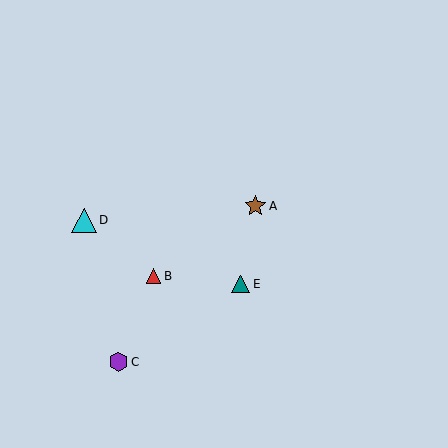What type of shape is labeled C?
Shape C is a purple hexagon.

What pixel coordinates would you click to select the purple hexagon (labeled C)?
Click at (118, 362) to select the purple hexagon C.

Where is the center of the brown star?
The center of the brown star is at (255, 206).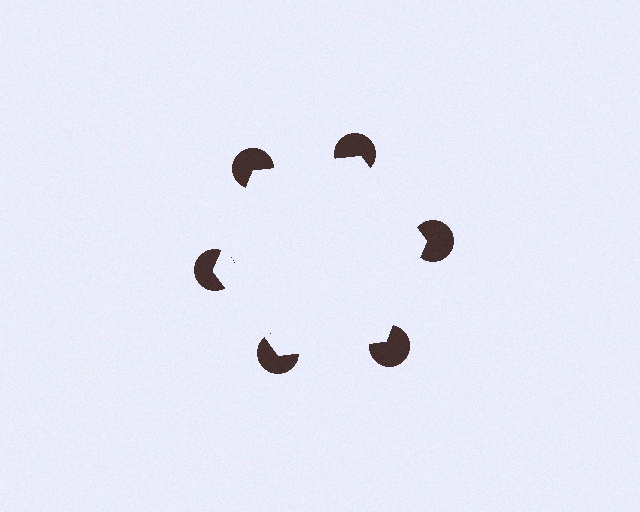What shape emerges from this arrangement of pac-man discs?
An illusory hexagon — its edges are inferred from the aligned wedge cuts in the pac-man discs, not physically drawn.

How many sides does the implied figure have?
6 sides.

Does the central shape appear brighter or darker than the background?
It typically appears slightly brighter than the background, even though no actual brightness change is drawn.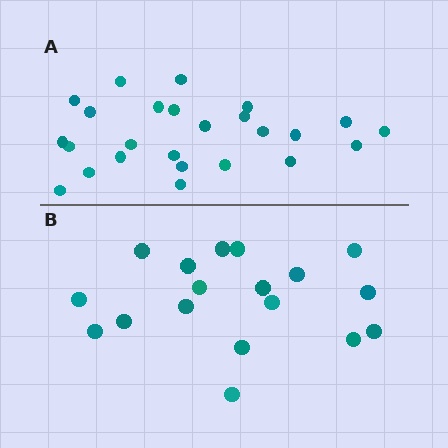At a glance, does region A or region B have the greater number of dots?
Region A (the top region) has more dots.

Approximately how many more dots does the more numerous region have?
Region A has roughly 8 or so more dots than region B.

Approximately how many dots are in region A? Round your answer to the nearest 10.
About 20 dots. (The exact count is 25, which rounds to 20.)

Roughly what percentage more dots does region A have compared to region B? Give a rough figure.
About 40% more.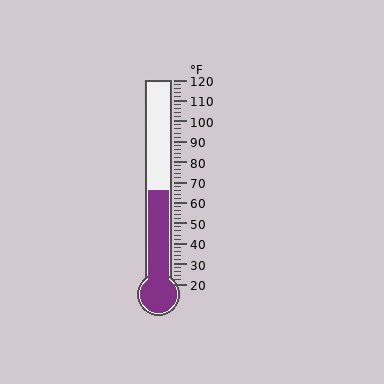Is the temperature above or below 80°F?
The temperature is below 80°F.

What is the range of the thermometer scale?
The thermometer scale ranges from 20°F to 120°F.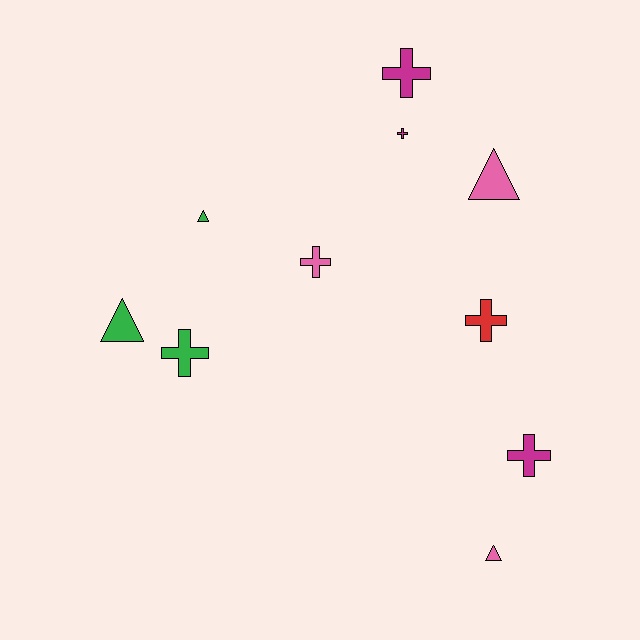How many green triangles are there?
There are 2 green triangles.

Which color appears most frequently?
Magenta, with 3 objects.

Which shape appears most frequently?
Cross, with 6 objects.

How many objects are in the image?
There are 10 objects.